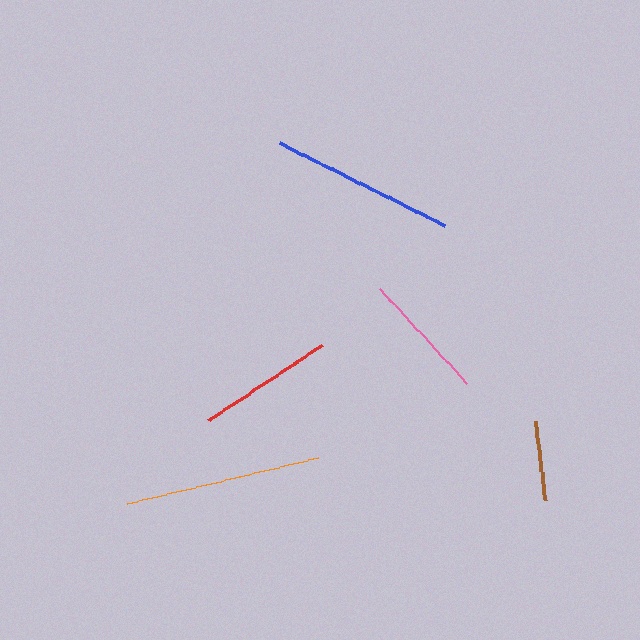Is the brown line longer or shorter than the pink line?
The pink line is longer than the brown line.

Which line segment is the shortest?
The brown line is the shortest at approximately 79 pixels.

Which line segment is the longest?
The orange line is the longest at approximately 196 pixels.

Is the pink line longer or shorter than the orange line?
The orange line is longer than the pink line.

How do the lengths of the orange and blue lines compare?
The orange and blue lines are approximately the same length.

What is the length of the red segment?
The red segment is approximately 136 pixels long.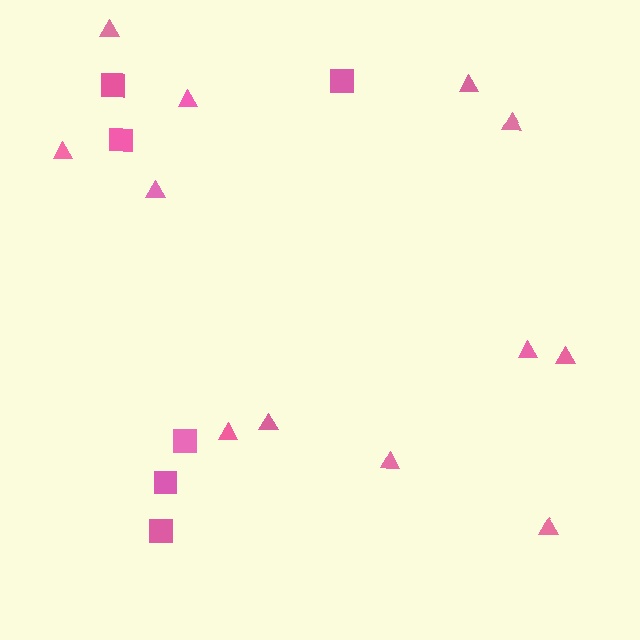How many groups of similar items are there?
There are 2 groups: one group of squares (6) and one group of triangles (12).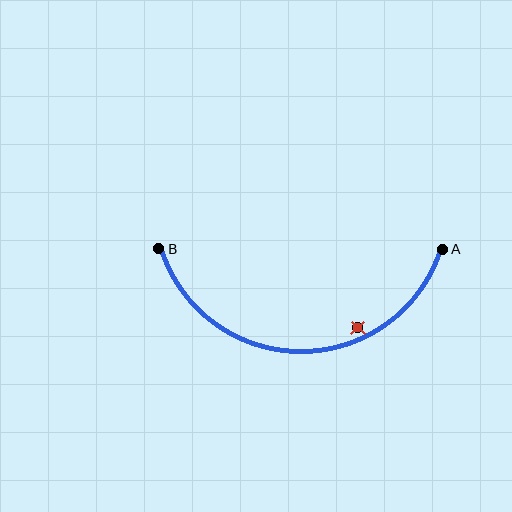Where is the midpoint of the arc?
The arc midpoint is the point on the curve farthest from the straight line joining A and B. It sits below that line.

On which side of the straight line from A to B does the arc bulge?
The arc bulges below the straight line connecting A and B.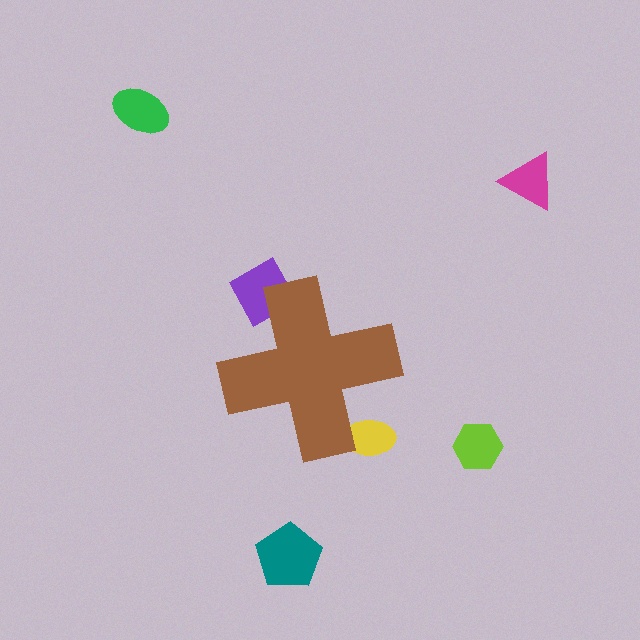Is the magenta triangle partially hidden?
No, the magenta triangle is fully visible.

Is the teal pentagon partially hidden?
No, the teal pentagon is fully visible.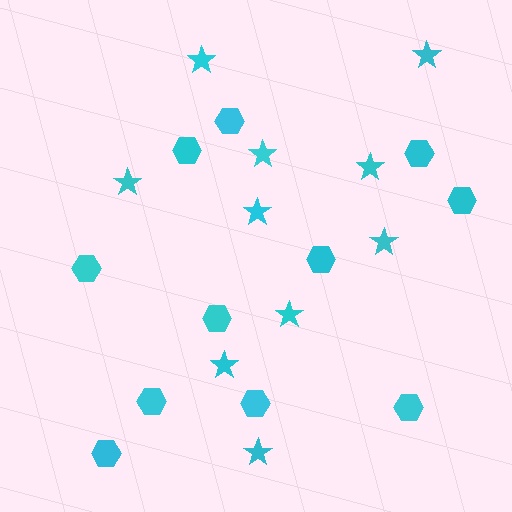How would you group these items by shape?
There are 2 groups: one group of stars (10) and one group of hexagons (11).